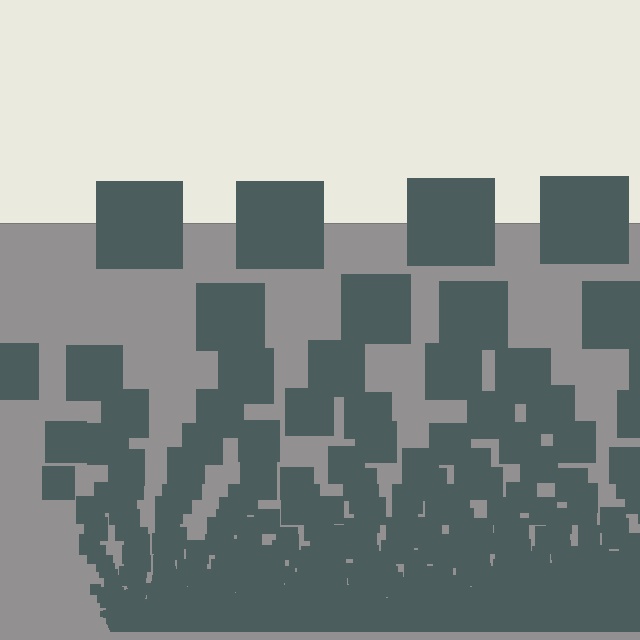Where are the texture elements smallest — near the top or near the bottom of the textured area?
Near the bottom.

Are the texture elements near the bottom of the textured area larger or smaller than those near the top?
Smaller. The gradient is inverted — elements near the bottom are smaller and denser.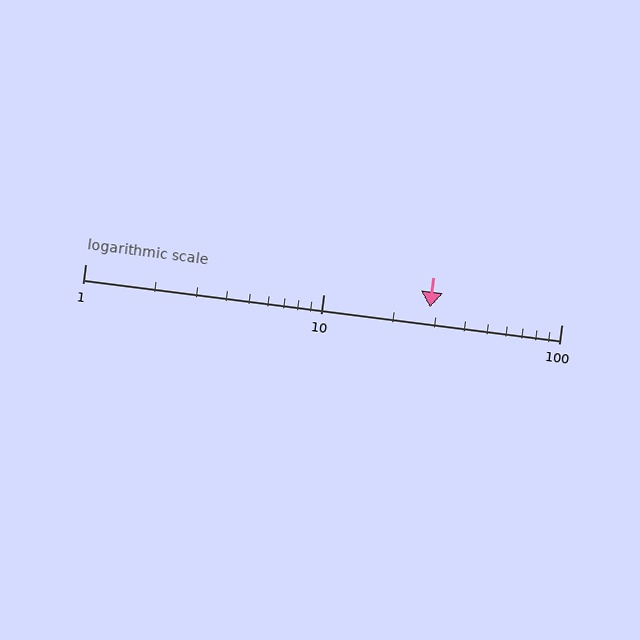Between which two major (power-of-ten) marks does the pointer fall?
The pointer is between 10 and 100.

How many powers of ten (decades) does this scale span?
The scale spans 2 decades, from 1 to 100.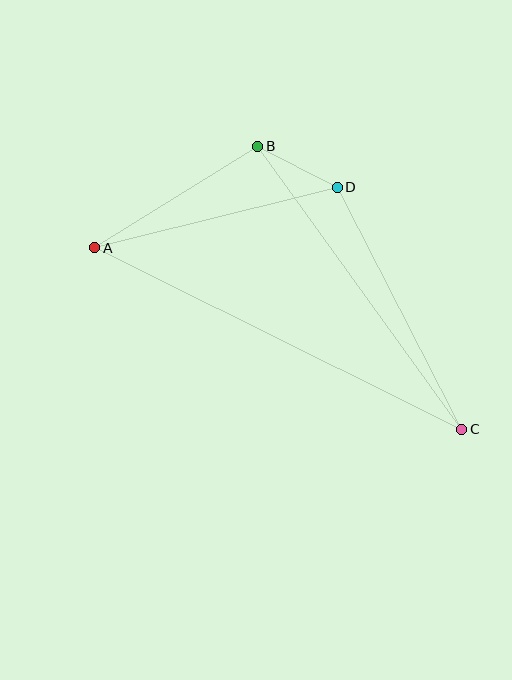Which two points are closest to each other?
Points B and D are closest to each other.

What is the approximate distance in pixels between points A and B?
The distance between A and B is approximately 192 pixels.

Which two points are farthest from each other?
Points A and C are farthest from each other.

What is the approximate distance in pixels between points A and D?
The distance between A and D is approximately 250 pixels.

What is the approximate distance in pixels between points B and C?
The distance between B and C is approximately 349 pixels.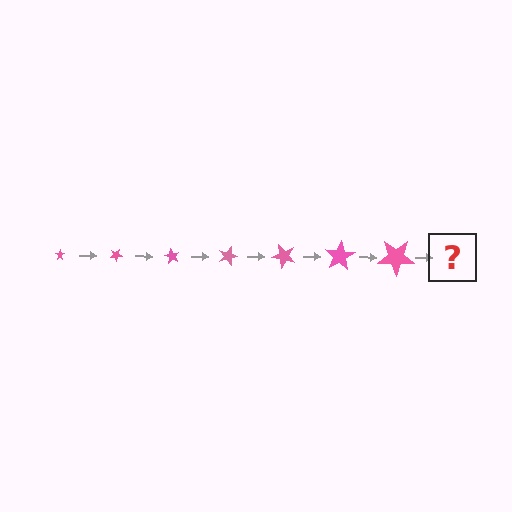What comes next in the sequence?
The next element should be a star, larger than the previous one and rotated 210 degrees from the start.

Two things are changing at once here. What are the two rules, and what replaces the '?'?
The two rules are that the star grows larger each step and it rotates 30 degrees each step. The '?' should be a star, larger than the previous one and rotated 210 degrees from the start.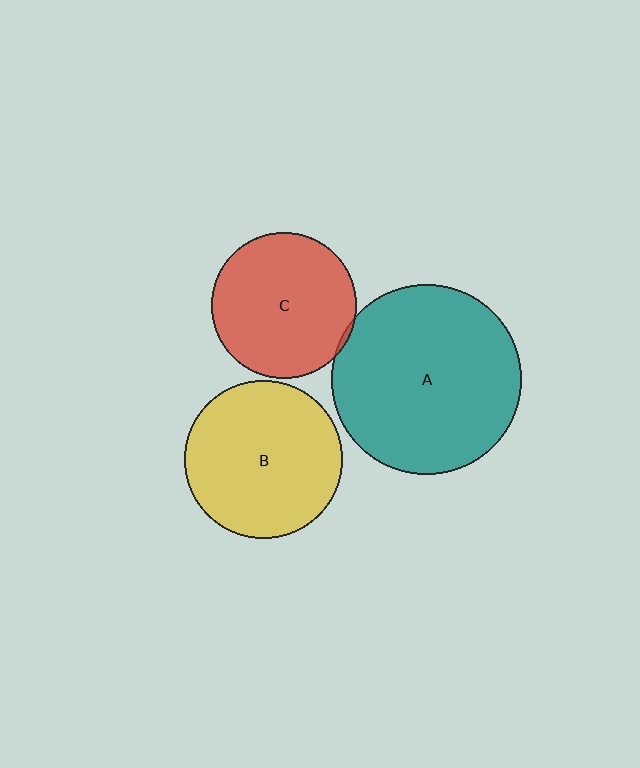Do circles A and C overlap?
Yes.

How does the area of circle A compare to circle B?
Approximately 1.4 times.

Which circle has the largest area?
Circle A (teal).